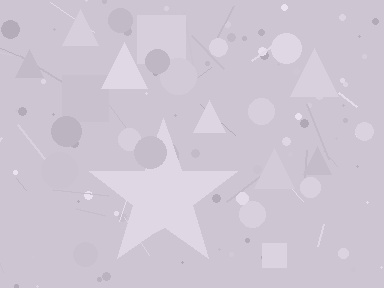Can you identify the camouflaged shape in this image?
The camouflaged shape is a star.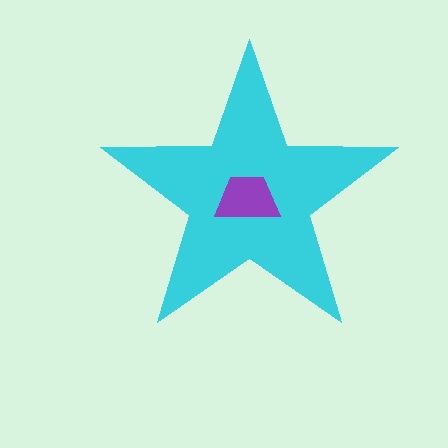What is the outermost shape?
The cyan star.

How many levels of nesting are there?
2.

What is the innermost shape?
The purple trapezoid.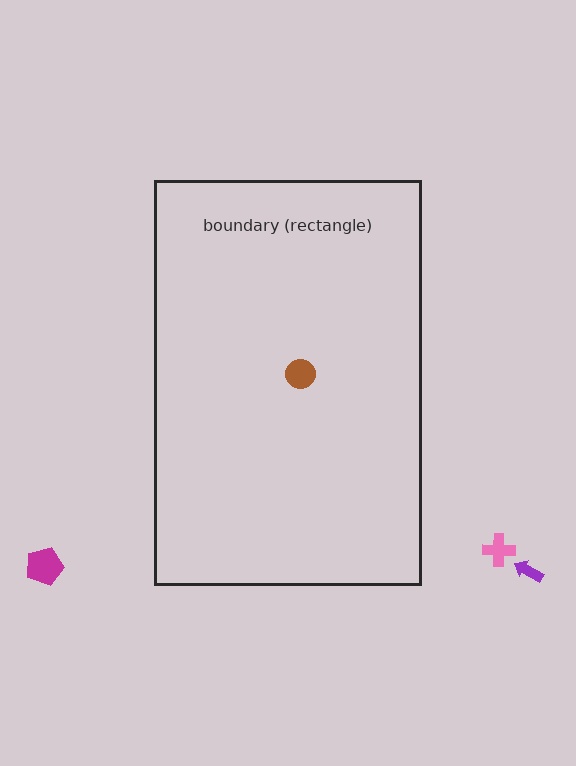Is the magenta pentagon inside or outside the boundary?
Outside.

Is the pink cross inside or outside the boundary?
Outside.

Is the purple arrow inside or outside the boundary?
Outside.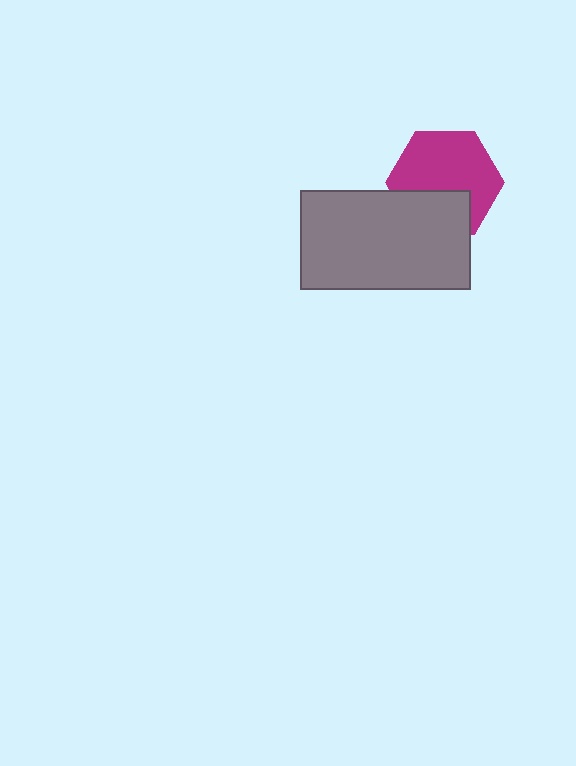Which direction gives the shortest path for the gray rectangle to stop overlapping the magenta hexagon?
Moving down gives the shortest separation.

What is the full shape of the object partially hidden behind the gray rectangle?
The partially hidden object is a magenta hexagon.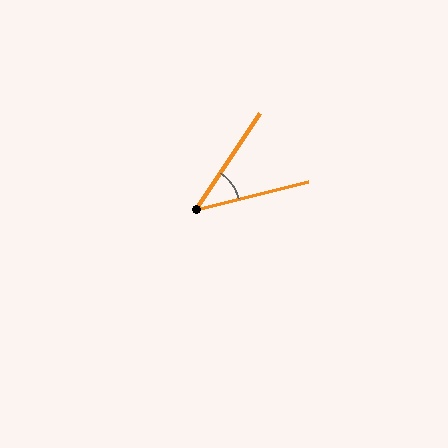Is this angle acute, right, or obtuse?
It is acute.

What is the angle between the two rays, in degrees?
Approximately 42 degrees.